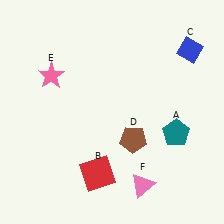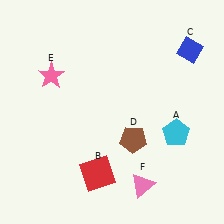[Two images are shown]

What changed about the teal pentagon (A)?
In Image 1, A is teal. In Image 2, it changed to cyan.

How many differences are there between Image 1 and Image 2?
There is 1 difference between the two images.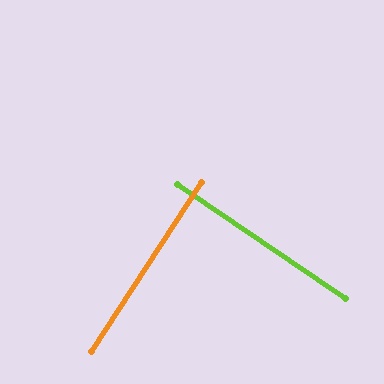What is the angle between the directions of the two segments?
Approximately 89 degrees.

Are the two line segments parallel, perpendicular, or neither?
Perpendicular — they meet at approximately 89°.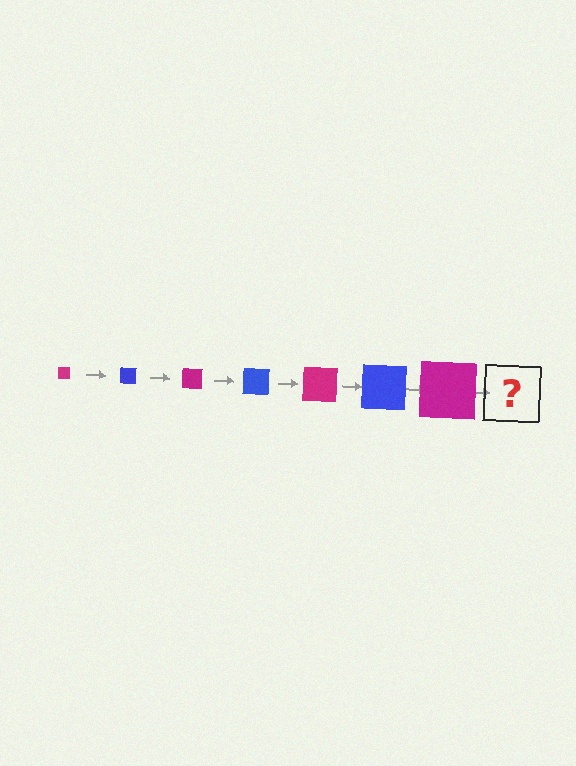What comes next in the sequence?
The next element should be a blue square, larger than the previous one.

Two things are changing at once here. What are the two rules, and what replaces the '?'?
The two rules are that the square grows larger each step and the color cycles through magenta and blue. The '?' should be a blue square, larger than the previous one.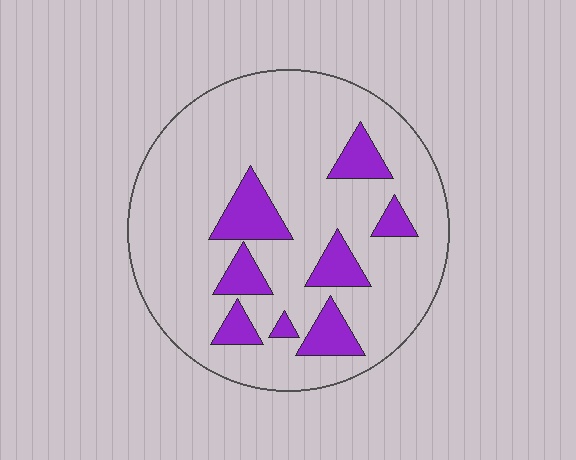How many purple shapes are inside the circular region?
8.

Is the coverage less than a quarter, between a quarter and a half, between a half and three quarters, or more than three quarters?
Less than a quarter.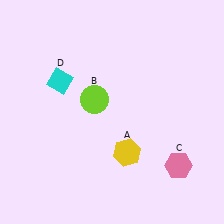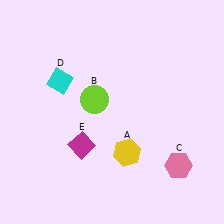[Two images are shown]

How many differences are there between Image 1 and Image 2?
There is 1 difference between the two images.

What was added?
A magenta diamond (E) was added in Image 2.